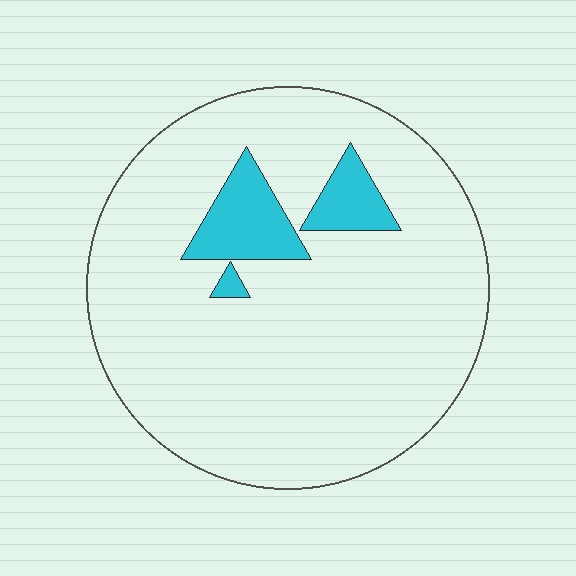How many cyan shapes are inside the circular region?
3.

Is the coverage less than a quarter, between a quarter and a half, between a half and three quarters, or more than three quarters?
Less than a quarter.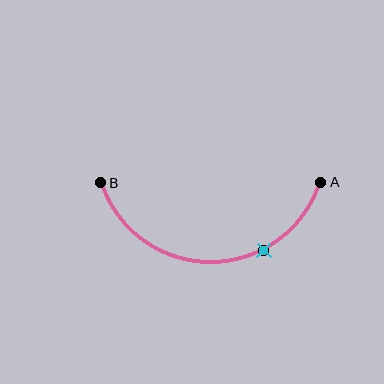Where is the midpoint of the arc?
The arc midpoint is the point on the curve farthest from the straight line joining A and B. It sits below that line.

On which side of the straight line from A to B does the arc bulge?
The arc bulges below the straight line connecting A and B.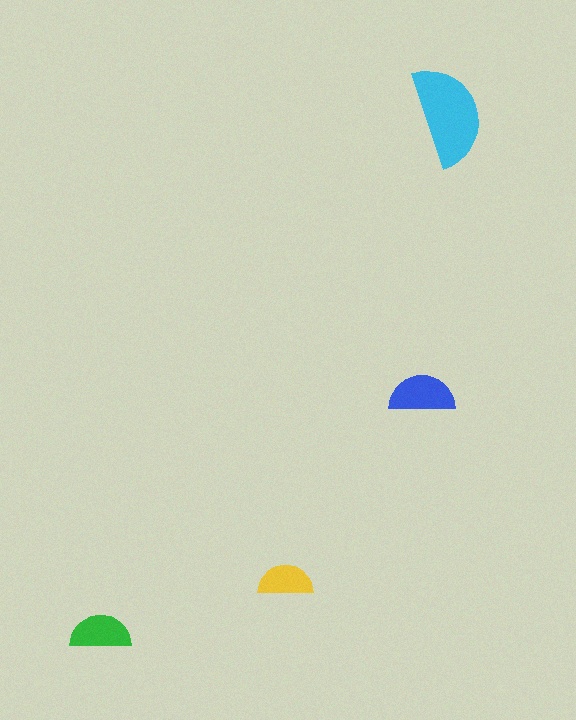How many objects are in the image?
There are 4 objects in the image.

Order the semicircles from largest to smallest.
the cyan one, the blue one, the green one, the yellow one.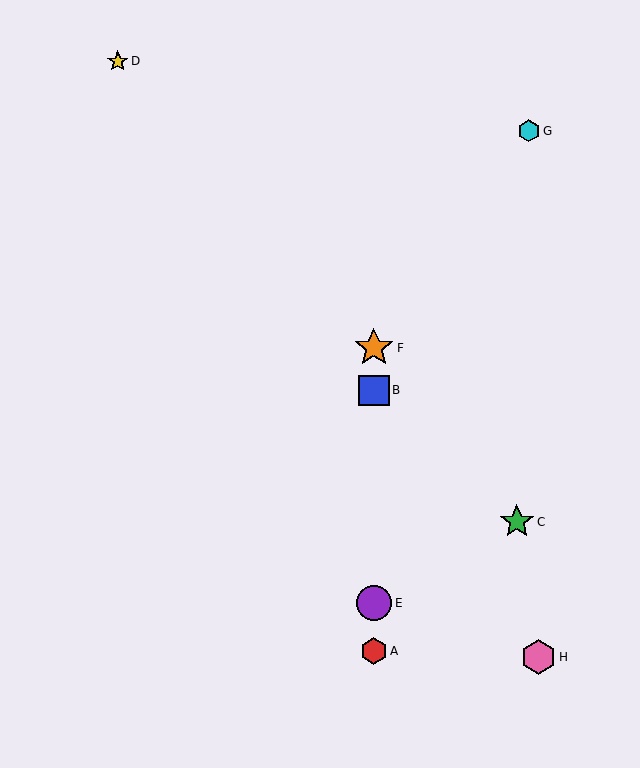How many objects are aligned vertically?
4 objects (A, B, E, F) are aligned vertically.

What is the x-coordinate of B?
Object B is at x≈374.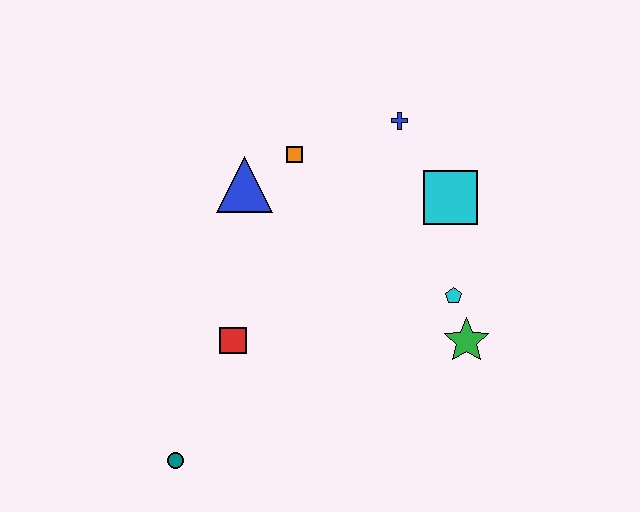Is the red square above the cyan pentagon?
No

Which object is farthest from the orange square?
The teal circle is farthest from the orange square.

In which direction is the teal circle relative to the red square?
The teal circle is below the red square.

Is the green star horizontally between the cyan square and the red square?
No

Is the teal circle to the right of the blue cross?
No